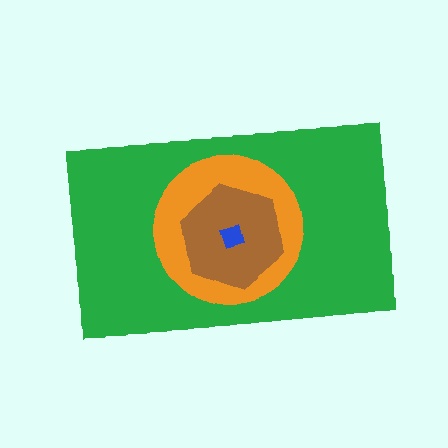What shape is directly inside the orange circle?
The brown hexagon.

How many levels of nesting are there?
4.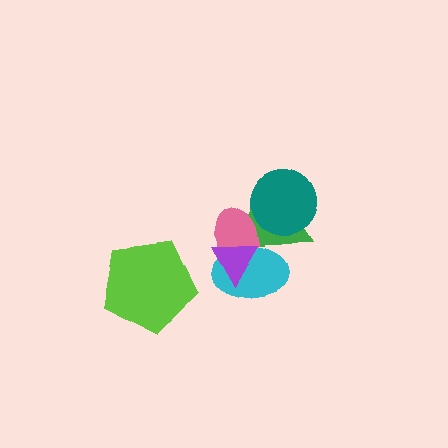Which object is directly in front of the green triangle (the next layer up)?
The teal circle is directly in front of the green triangle.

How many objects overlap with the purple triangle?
3 objects overlap with the purple triangle.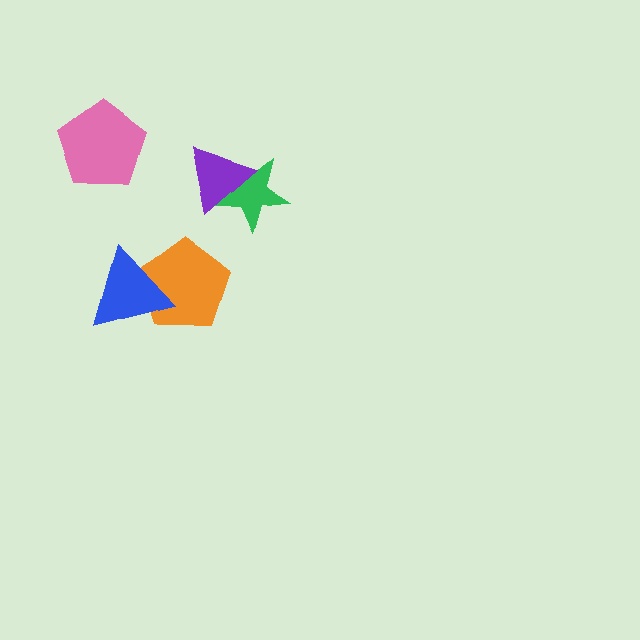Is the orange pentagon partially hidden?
Yes, it is partially covered by another shape.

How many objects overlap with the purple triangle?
1 object overlaps with the purple triangle.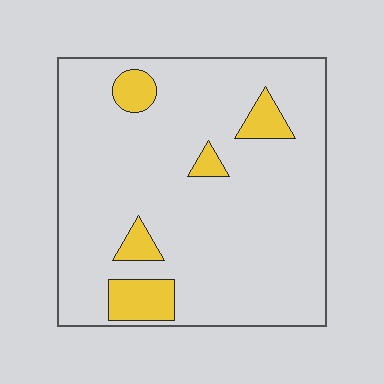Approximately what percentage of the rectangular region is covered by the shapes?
Approximately 10%.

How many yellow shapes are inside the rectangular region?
5.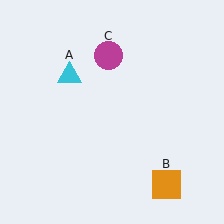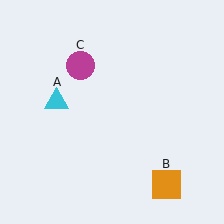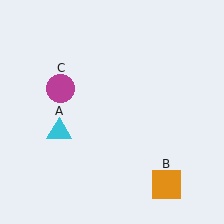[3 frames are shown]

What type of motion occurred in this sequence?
The cyan triangle (object A), magenta circle (object C) rotated counterclockwise around the center of the scene.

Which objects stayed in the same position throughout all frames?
Orange square (object B) remained stationary.